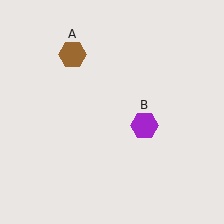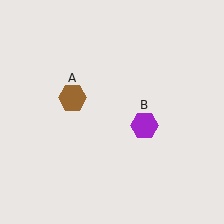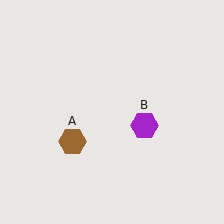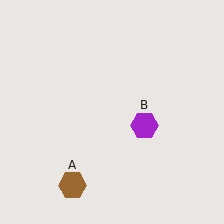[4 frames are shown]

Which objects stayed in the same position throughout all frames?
Purple hexagon (object B) remained stationary.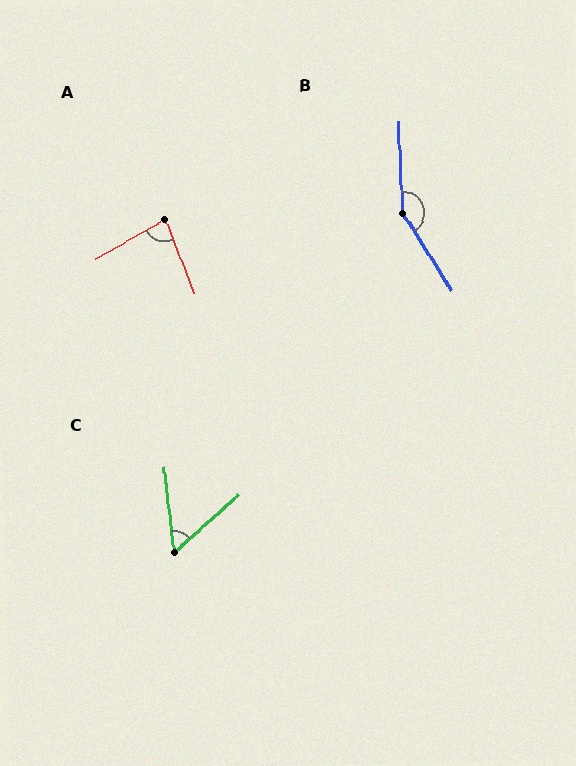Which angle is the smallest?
C, at approximately 55 degrees.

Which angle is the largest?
B, at approximately 150 degrees.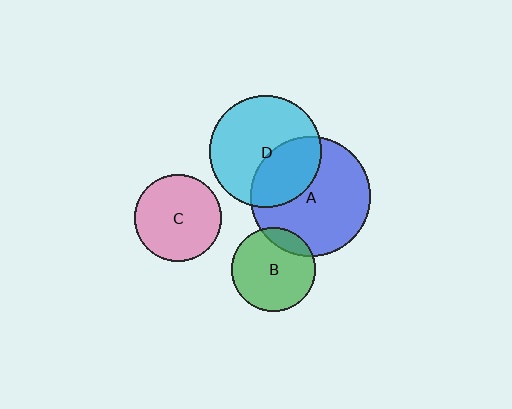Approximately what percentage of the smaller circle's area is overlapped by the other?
Approximately 35%.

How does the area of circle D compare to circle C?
Approximately 1.7 times.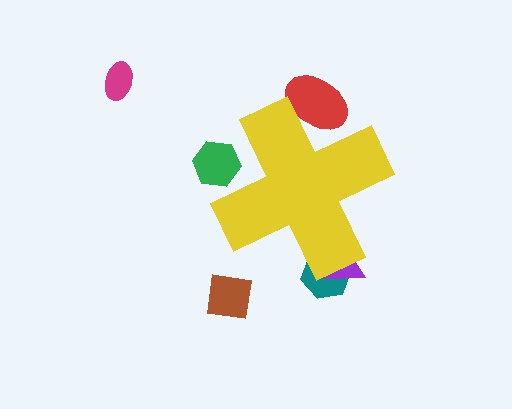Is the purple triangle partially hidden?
Yes, the purple triangle is partially hidden behind the yellow cross.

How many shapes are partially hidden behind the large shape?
4 shapes are partially hidden.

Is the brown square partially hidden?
No, the brown square is fully visible.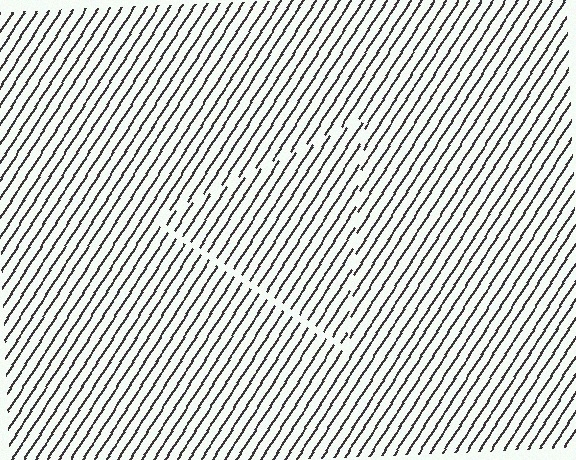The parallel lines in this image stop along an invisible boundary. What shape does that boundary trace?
An illusory triangle. The interior of the shape contains the same grating, shifted by half a period — the contour is defined by the phase discontinuity where line-ends from the inner and outer gratings abut.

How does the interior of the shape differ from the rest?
The interior of the shape contains the same grating, shifted by half a period — the contour is defined by the phase discontinuity where line-ends from the inner and outer gratings abut.